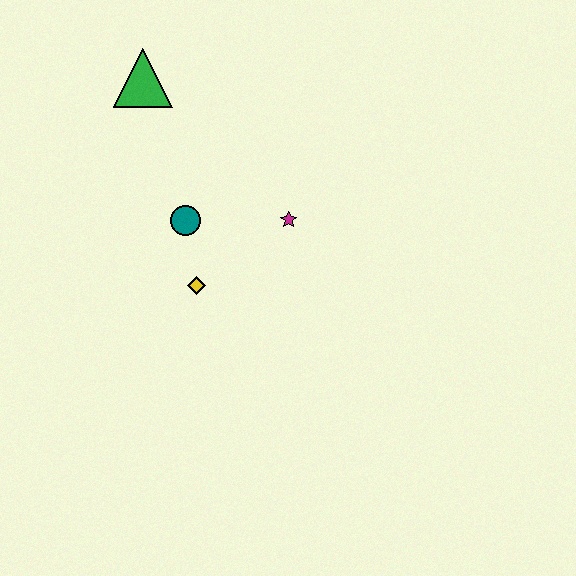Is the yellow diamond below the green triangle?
Yes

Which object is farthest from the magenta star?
The green triangle is farthest from the magenta star.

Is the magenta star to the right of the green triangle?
Yes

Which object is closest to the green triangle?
The teal circle is closest to the green triangle.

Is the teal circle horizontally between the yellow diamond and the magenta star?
No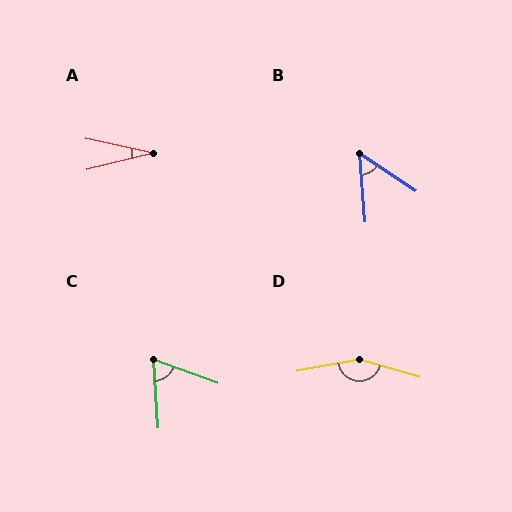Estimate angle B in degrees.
Approximately 52 degrees.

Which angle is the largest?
D, at approximately 154 degrees.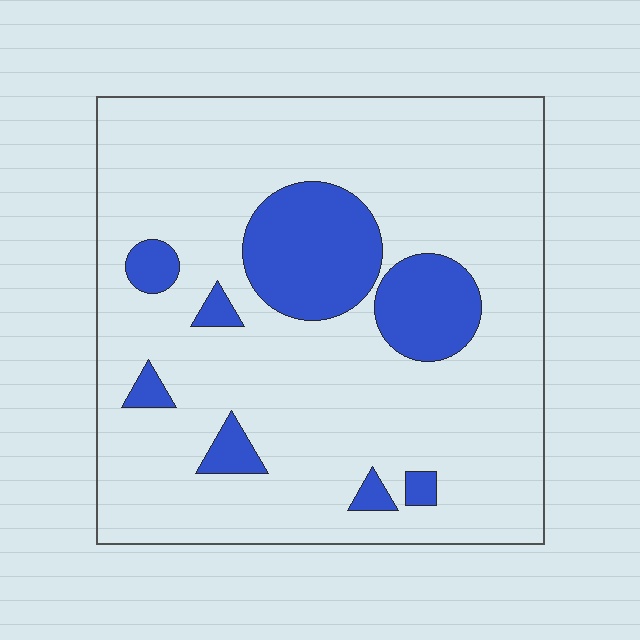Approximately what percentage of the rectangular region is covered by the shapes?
Approximately 15%.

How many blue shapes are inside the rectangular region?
8.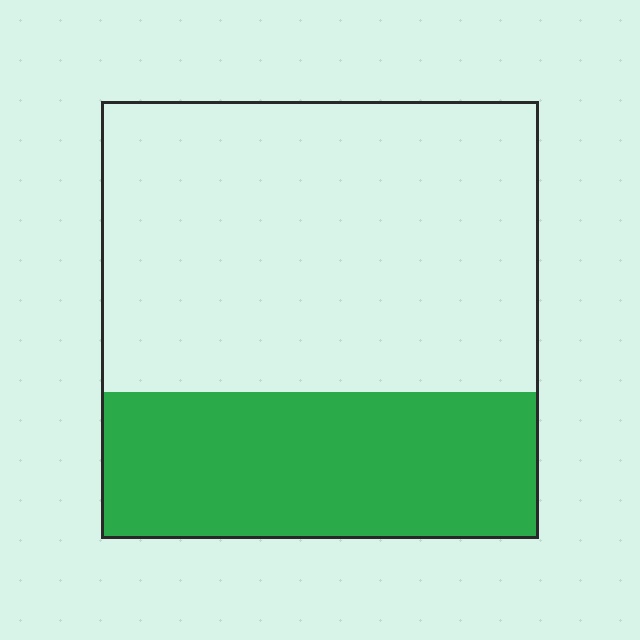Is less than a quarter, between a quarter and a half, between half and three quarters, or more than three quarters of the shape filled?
Between a quarter and a half.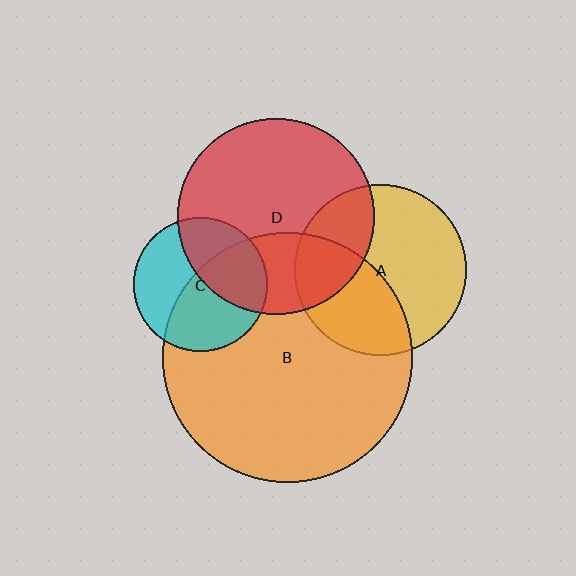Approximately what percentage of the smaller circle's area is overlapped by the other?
Approximately 30%.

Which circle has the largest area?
Circle B (orange).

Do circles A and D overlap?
Yes.